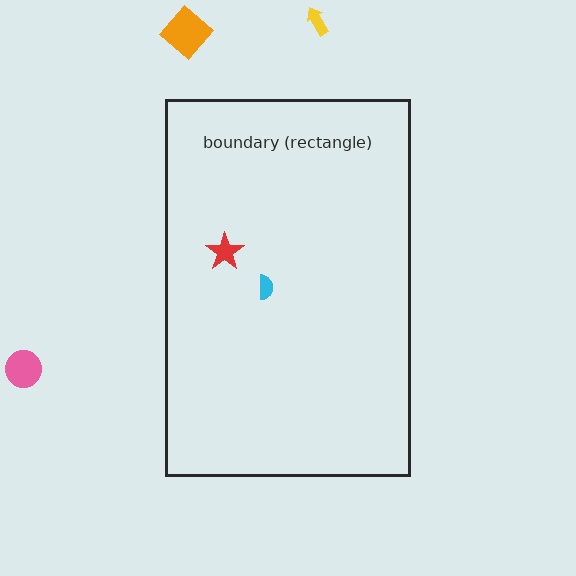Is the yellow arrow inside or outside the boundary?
Outside.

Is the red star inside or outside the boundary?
Inside.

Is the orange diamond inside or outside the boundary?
Outside.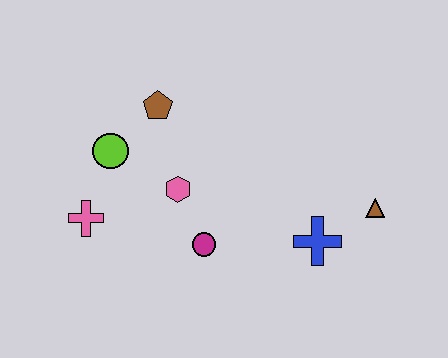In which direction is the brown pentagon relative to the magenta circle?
The brown pentagon is above the magenta circle.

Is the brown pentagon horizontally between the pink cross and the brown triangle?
Yes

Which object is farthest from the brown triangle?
The pink cross is farthest from the brown triangle.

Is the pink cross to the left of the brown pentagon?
Yes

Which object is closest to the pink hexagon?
The magenta circle is closest to the pink hexagon.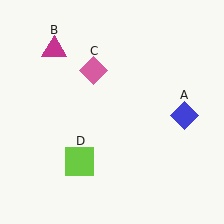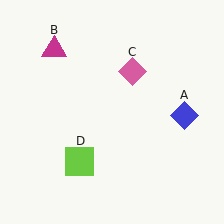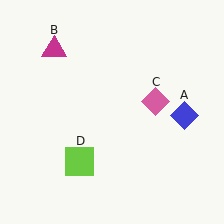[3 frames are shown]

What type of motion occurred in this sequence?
The pink diamond (object C) rotated clockwise around the center of the scene.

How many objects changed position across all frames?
1 object changed position: pink diamond (object C).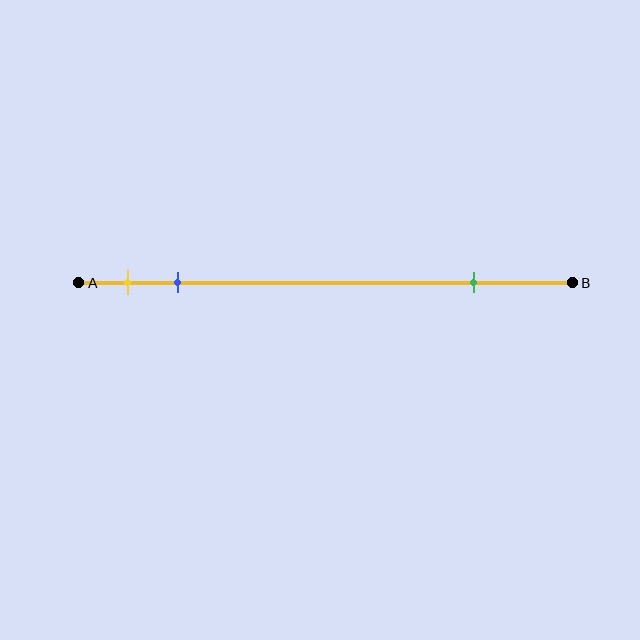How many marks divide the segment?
There are 3 marks dividing the segment.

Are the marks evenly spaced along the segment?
No, the marks are not evenly spaced.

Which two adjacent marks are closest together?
The yellow and blue marks are the closest adjacent pair.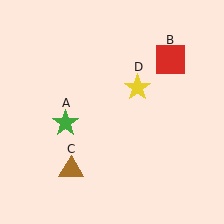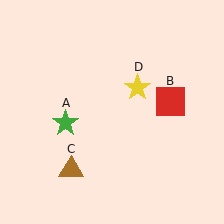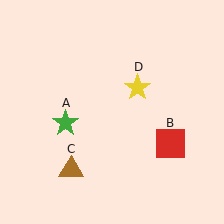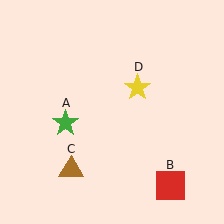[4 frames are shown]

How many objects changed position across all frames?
1 object changed position: red square (object B).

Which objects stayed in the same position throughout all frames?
Green star (object A) and brown triangle (object C) and yellow star (object D) remained stationary.